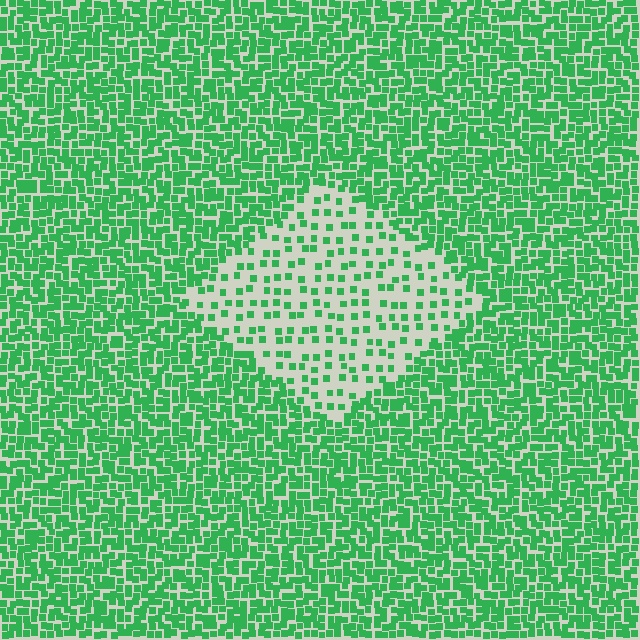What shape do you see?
I see a diamond.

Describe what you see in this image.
The image contains small green elements arranged at two different densities. A diamond-shaped region is visible where the elements are less densely packed than the surrounding area.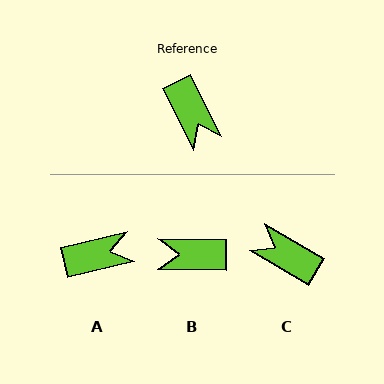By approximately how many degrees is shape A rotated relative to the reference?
Approximately 77 degrees counter-clockwise.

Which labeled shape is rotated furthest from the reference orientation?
C, about 147 degrees away.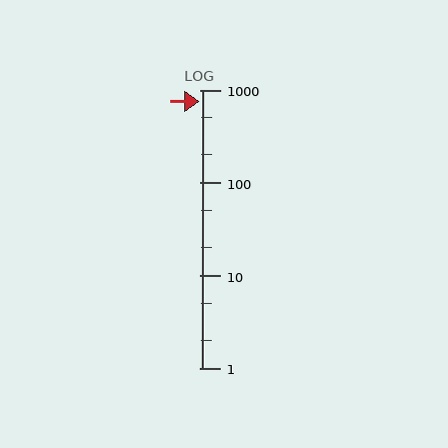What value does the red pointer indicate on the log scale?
The pointer indicates approximately 750.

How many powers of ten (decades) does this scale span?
The scale spans 3 decades, from 1 to 1000.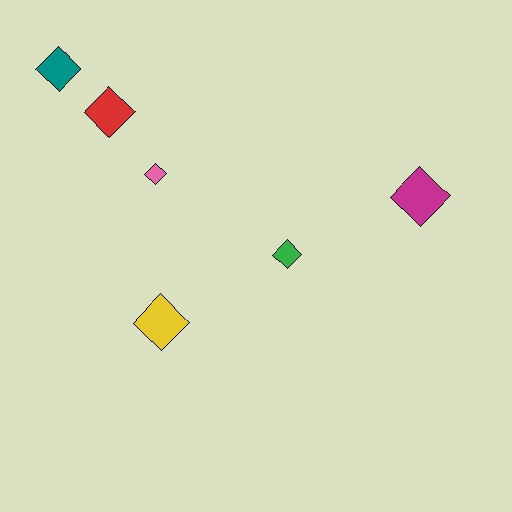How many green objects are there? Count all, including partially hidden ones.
There is 1 green object.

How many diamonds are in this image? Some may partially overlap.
There are 6 diamonds.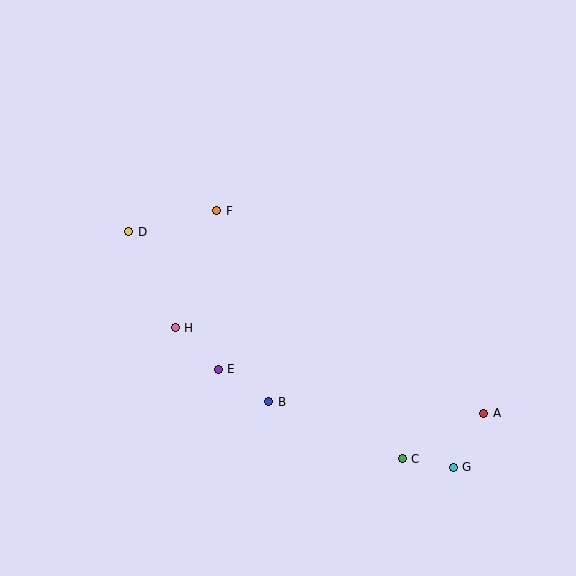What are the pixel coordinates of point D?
Point D is at (129, 232).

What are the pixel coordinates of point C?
Point C is at (402, 459).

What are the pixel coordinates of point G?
Point G is at (453, 467).